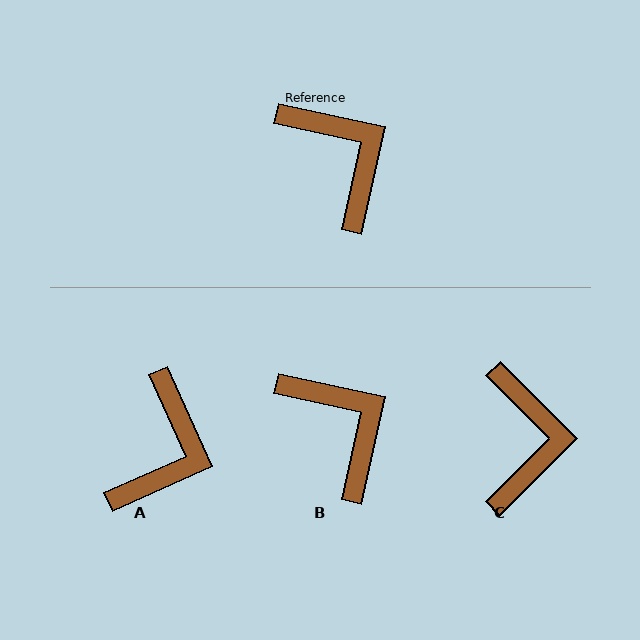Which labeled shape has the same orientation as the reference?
B.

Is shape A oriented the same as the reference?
No, it is off by about 54 degrees.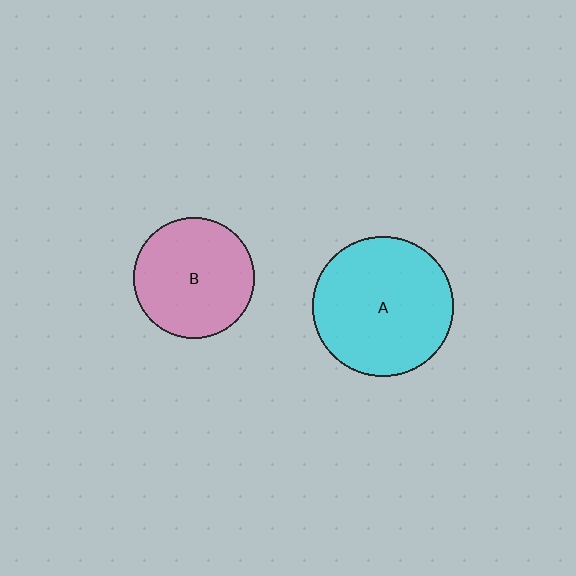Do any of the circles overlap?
No, none of the circles overlap.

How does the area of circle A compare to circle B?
Approximately 1.3 times.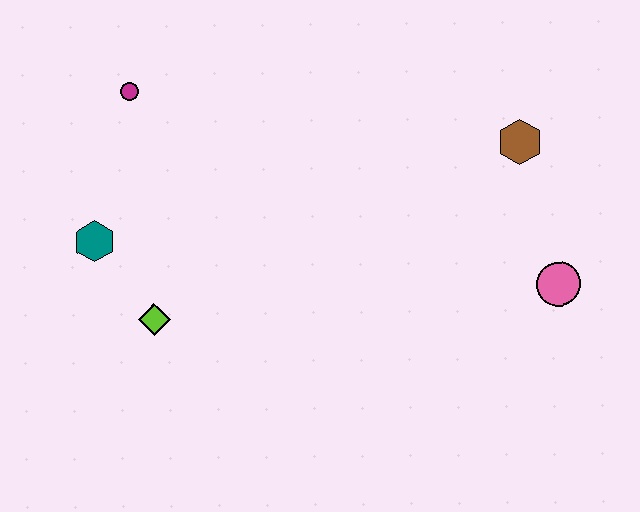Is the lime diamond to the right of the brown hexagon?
No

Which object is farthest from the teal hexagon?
The pink circle is farthest from the teal hexagon.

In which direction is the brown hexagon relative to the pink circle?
The brown hexagon is above the pink circle.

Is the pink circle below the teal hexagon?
Yes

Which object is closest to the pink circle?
The brown hexagon is closest to the pink circle.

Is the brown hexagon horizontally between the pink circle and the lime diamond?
Yes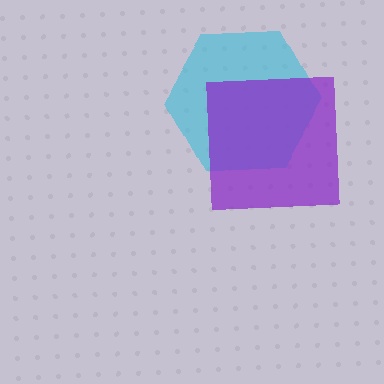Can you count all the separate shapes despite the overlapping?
Yes, there are 2 separate shapes.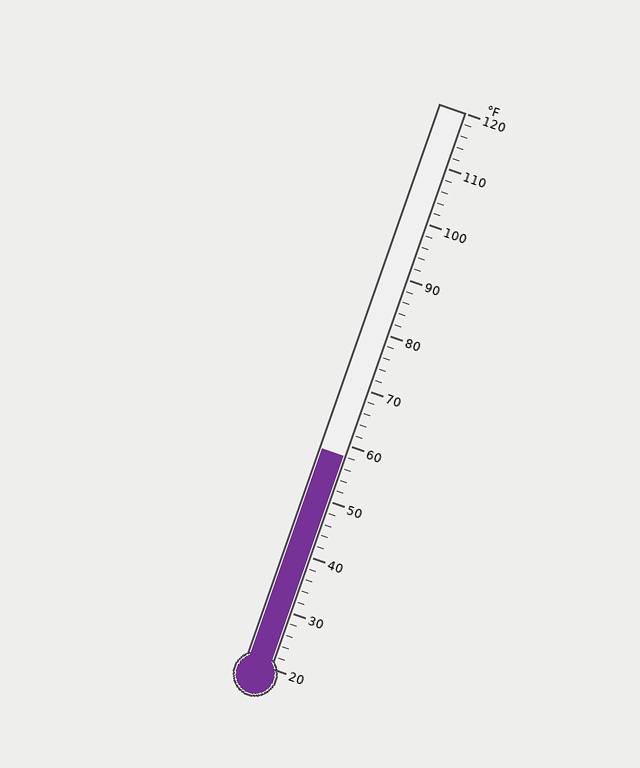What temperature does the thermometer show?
The thermometer shows approximately 58°F.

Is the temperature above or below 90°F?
The temperature is below 90°F.